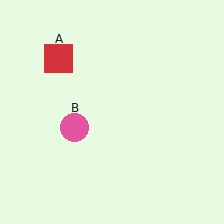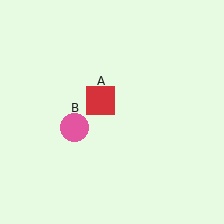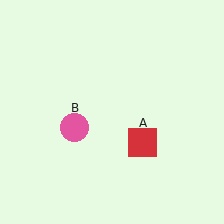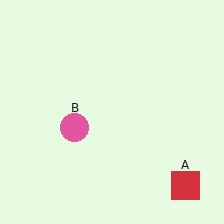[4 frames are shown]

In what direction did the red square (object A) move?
The red square (object A) moved down and to the right.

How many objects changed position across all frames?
1 object changed position: red square (object A).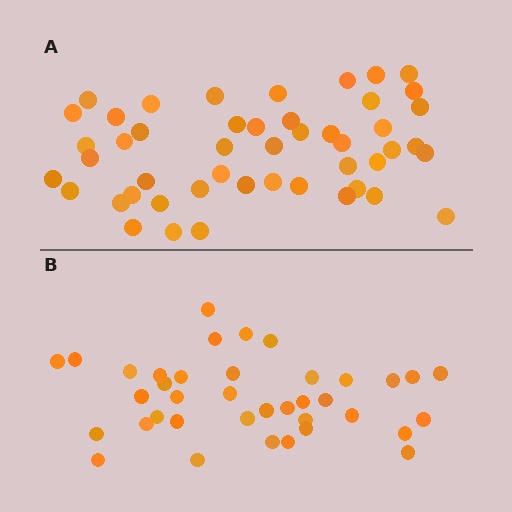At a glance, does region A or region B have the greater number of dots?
Region A (the top region) has more dots.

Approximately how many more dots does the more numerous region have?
Region A has roughly 10 or so more dots than region B.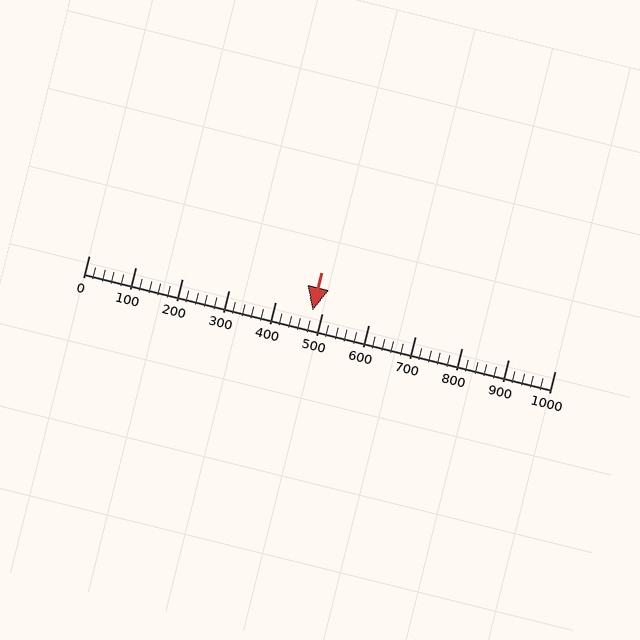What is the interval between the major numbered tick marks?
The major tick marks are spaced 100 units apart.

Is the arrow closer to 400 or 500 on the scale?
The arrow is closer to 500.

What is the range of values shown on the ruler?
The ruler shows values from 0 to 1000.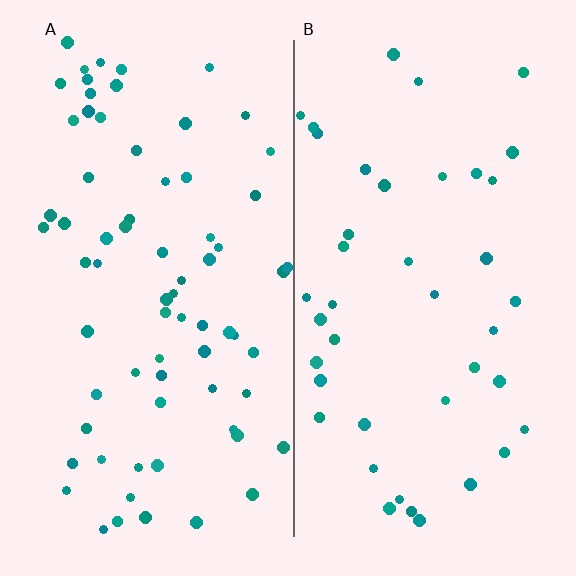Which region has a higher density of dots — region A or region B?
A (the left).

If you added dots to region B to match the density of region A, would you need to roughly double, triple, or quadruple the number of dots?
Approximately double.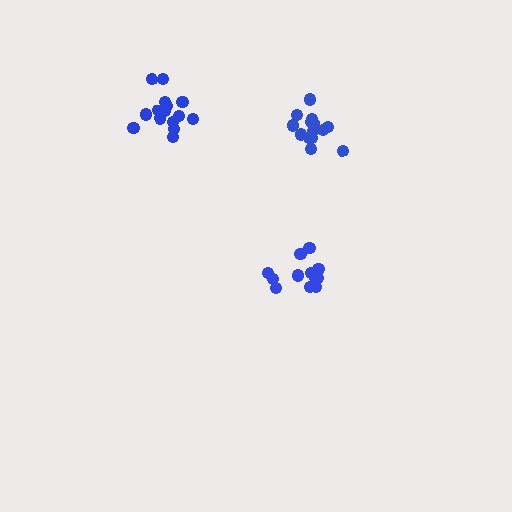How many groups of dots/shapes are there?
There are 3 groups.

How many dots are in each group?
Group 1: 14 dots, Group 2: 13 dots, Group 3: 16 dots (43 total).